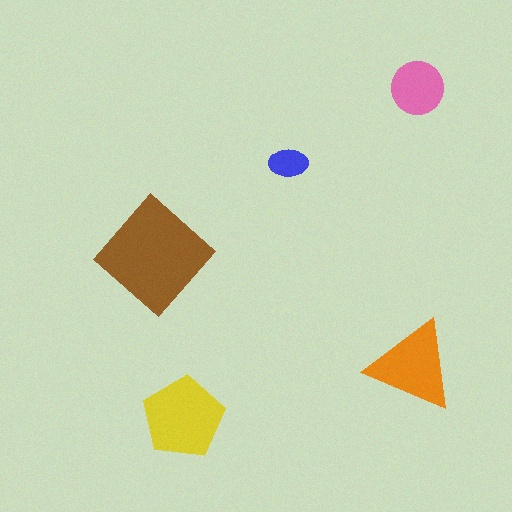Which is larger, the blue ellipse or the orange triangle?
The orange triangle.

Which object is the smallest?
The blue ellipse.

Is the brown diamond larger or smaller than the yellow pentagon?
Larger.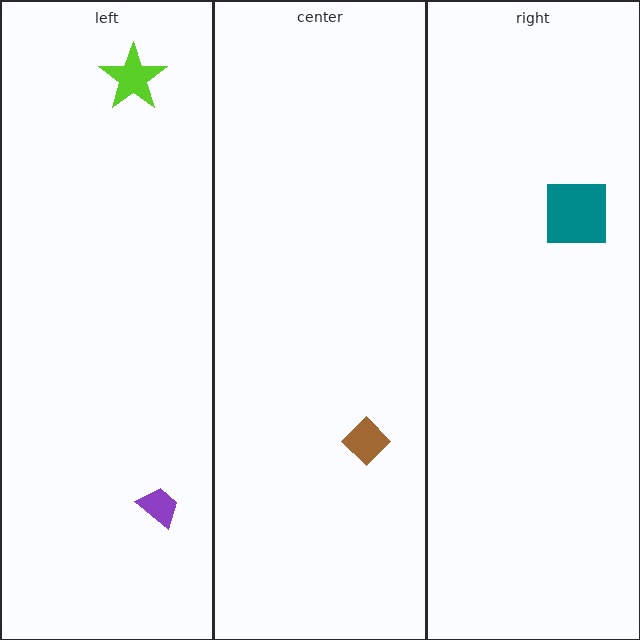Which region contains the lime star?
The left region.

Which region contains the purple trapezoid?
The left region.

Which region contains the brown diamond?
The center region.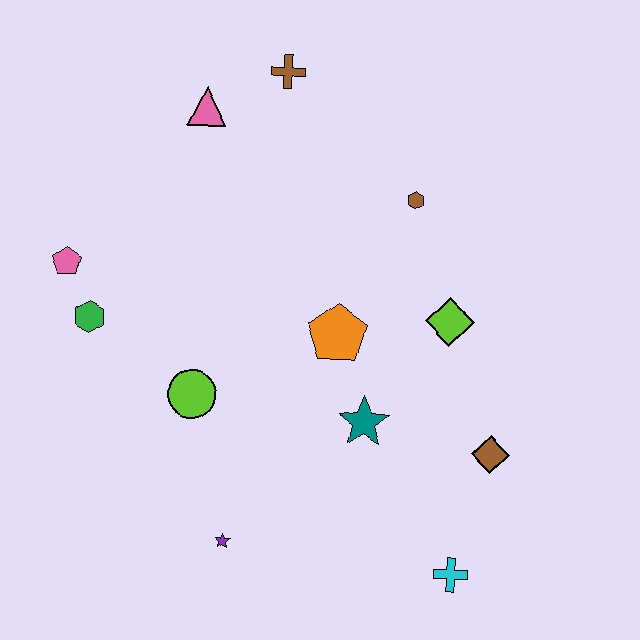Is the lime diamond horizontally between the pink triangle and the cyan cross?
Yes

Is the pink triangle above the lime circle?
Yes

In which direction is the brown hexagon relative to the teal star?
The brown hexagon is above the teal star.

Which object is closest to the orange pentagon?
The teal star is closest to the orange pentagon.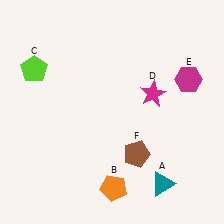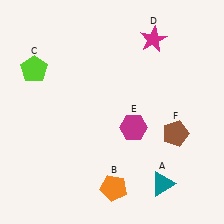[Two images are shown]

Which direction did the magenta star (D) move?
The magenta star (D) moved up.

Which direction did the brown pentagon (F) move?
The brown pentagon (F) moved right.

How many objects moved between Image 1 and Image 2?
3 objects moved between the two images.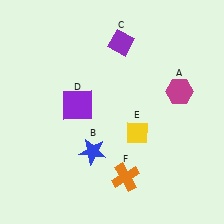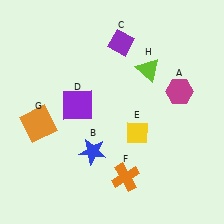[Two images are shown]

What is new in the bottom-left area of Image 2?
An orange square (G) was added in the bottom-left area of Image 2.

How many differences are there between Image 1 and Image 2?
There are 2 differences between the two images.